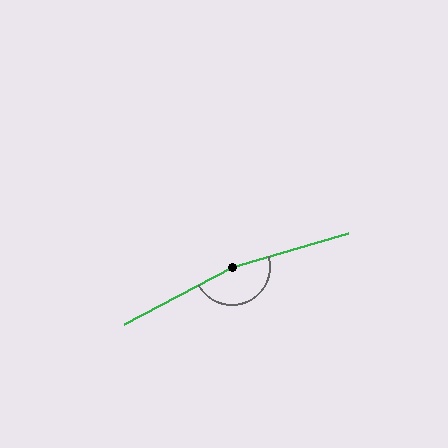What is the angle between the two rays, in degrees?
Approximately 168 degrees.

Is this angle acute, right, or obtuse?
It is obtuse.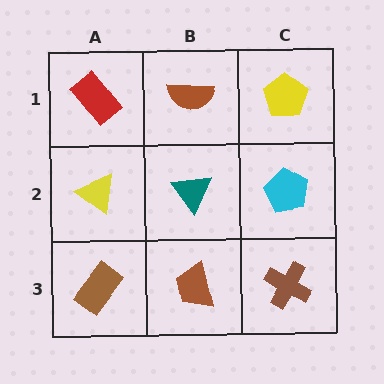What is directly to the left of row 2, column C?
A teal triangle.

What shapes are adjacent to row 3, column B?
A teal triangle (row 2, column B), a brown rectangle (row 3, column A), a brown cross (row 3, column C).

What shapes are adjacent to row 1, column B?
A teal triangle (row 2, column B), a red rectangle (row 1, column A), a yellow pentagon (row 1, column C).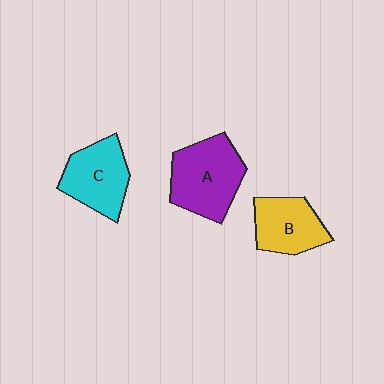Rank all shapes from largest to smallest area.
From largest to smallest: A (purple), C (cyan), B (yellow).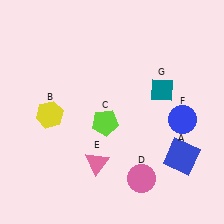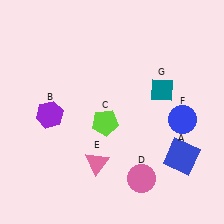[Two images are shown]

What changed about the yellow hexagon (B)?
In Image 1, B is yellow. In Image 2, it changed to purple.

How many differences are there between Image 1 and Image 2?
There is 1 difference between the two images.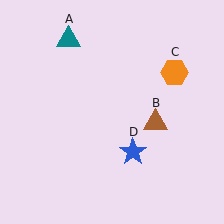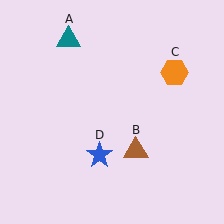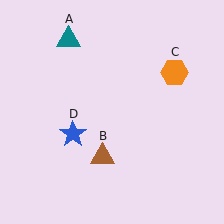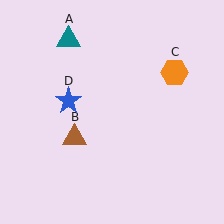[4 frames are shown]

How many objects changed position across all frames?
2 objects changed position: brown triangle (object B), blue star (object D).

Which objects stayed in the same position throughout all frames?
Teal triangle (object A) and orange hexagon (object C) remained stationary.